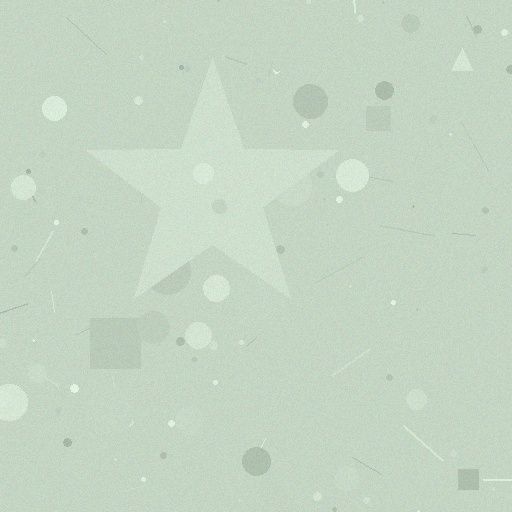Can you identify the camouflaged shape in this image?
The camouflaged shape is a star.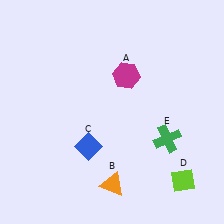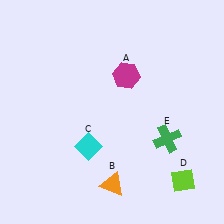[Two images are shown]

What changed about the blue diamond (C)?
In Image 1, C is blue. In Image 2, it changed to cyan.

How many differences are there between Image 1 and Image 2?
There is 1 difference between the two images.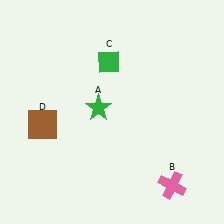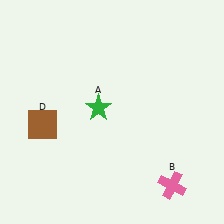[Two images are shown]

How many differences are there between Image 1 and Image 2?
There is 1 difference between the two images.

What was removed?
The green diamond (C) was removed in Image 2.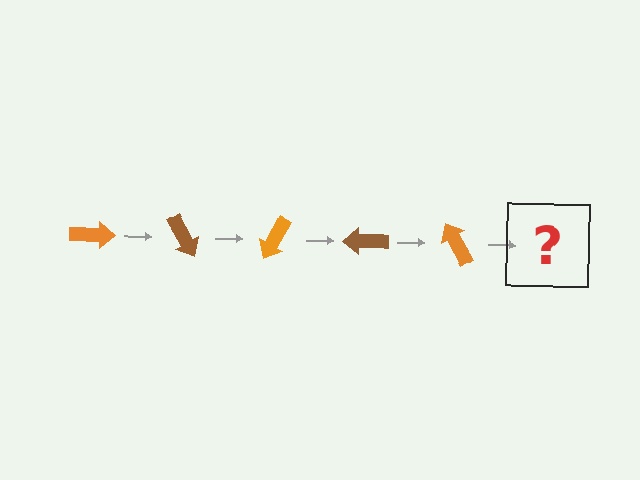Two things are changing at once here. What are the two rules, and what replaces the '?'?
The two rules are that it rotates 60 degrees each step and the color cycles through orange and brown. The '?' should be a brown arrow, rotated 300 degrees from the start.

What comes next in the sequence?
The next element should be a brown arrow, rotated 300 degrees from the start.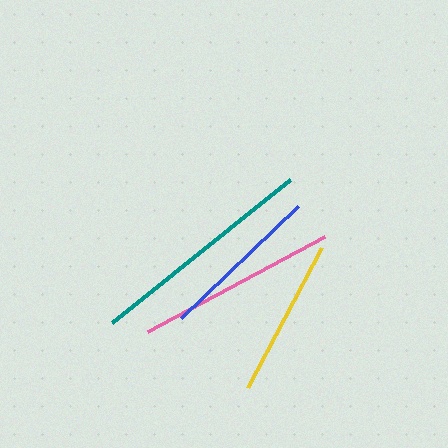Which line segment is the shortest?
The yellow line is the shortest at approximately 158 pixels.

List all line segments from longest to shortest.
From longest to shortest: teal, pink, blue, yellow.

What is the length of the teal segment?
The teal segment is approximately 228 pixels long.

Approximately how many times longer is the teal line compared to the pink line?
The teal line is approximately 1.1 times the length of the pink line.